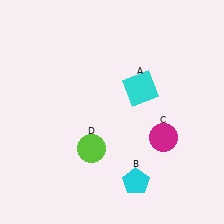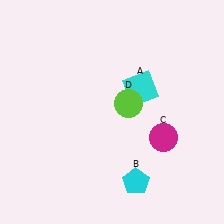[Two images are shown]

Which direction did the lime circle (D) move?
The lime circle (D) moved up.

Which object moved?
The lime circle (D) moved up.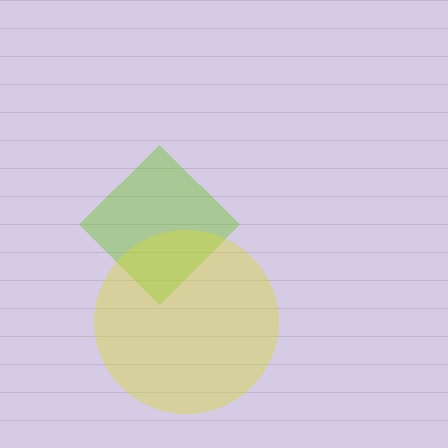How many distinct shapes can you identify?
There are 2 distinct shapes: a lime diamond, a yellow circle.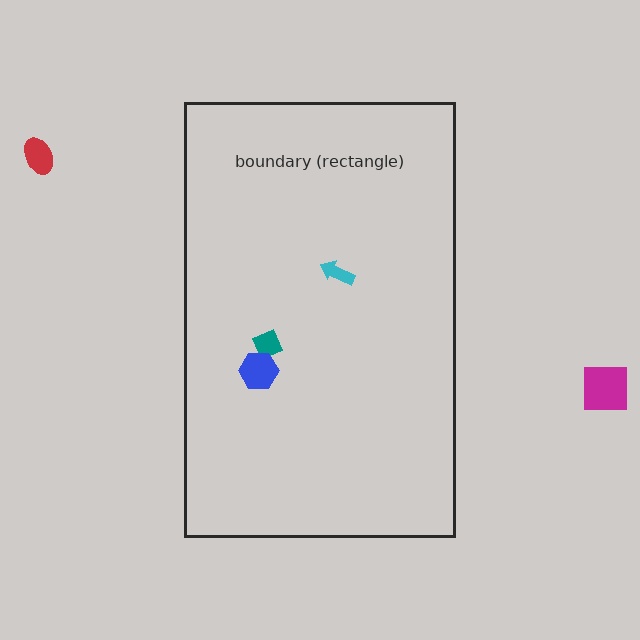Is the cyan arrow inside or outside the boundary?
Inside.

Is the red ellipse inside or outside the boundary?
Outside.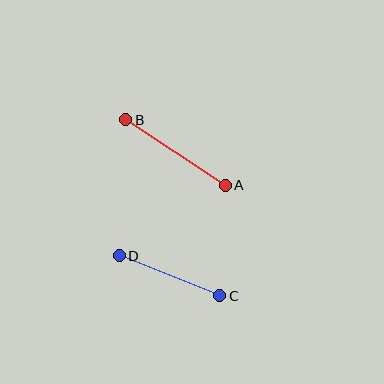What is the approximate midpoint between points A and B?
The midpoint is at approximately (176, 153) pixels.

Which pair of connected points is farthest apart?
Points A and B are farthest apart.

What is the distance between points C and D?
The distance is approximately 108 pixels.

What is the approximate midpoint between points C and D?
The midpoint is at approximately (169, 276) pixels.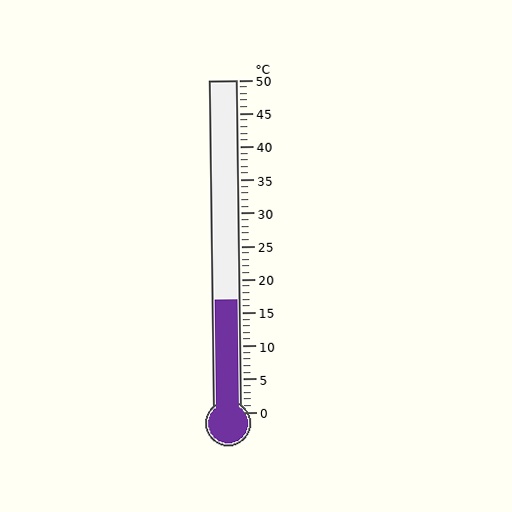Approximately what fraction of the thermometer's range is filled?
The thermometer is filled to approximately 35% of its range.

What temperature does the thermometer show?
The thermometer shows approximately 17°C.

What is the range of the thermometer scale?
The thermometer scale ranges from 0°C to 50°C.